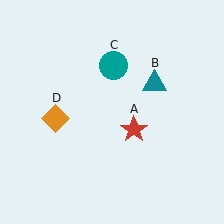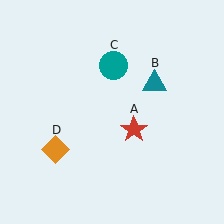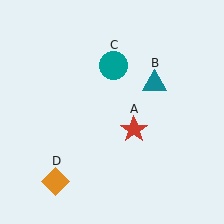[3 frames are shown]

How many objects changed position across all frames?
1 object changed position: orange diamond (object D).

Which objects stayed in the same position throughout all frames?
Red star (object A) and teal triangle (object B) and teal circle (object C) remained stationary.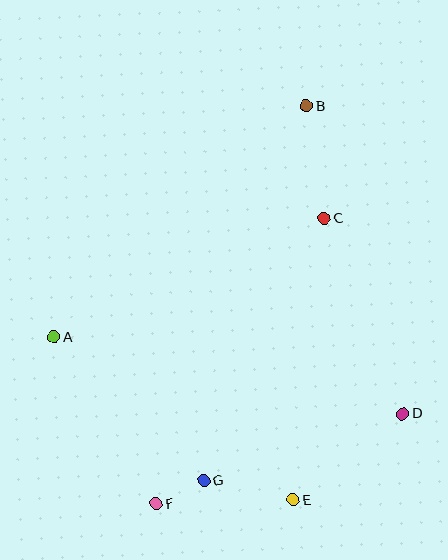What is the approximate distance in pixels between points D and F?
The distance between D and F is approximately 262 pixels.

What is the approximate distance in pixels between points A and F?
The distance between A and F is approximately 195 pixels.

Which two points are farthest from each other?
Points B and F are farthest from each other.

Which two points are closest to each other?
Points F and G are closest to each other.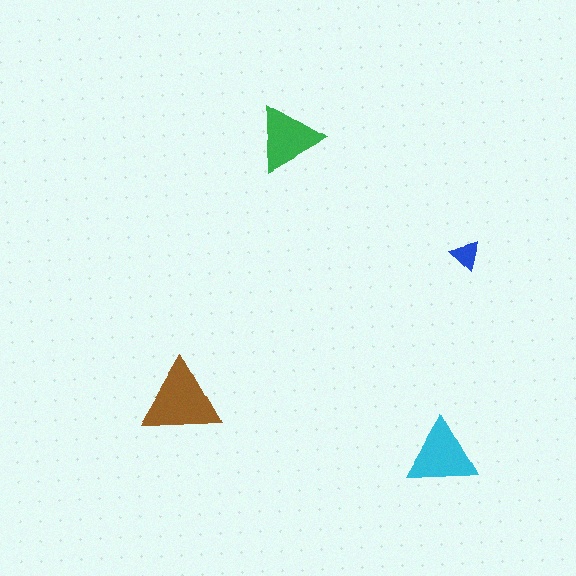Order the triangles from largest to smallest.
the brown one, the cyan one, the green one, the blue one.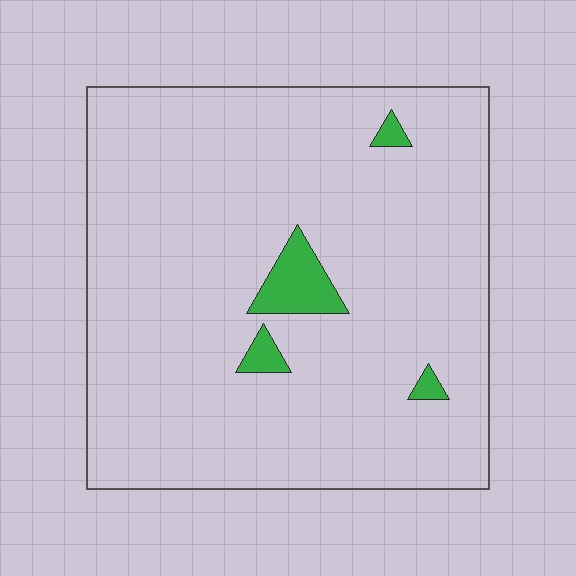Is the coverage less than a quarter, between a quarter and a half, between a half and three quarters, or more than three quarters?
Less than a quarter.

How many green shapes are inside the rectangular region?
4.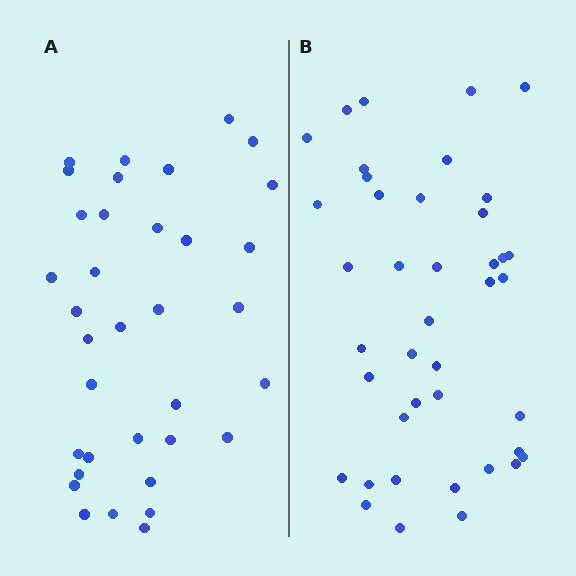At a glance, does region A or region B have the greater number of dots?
Region B (the right region) has more dots.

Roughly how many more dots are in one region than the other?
Region B has about 6 more dots than region A.